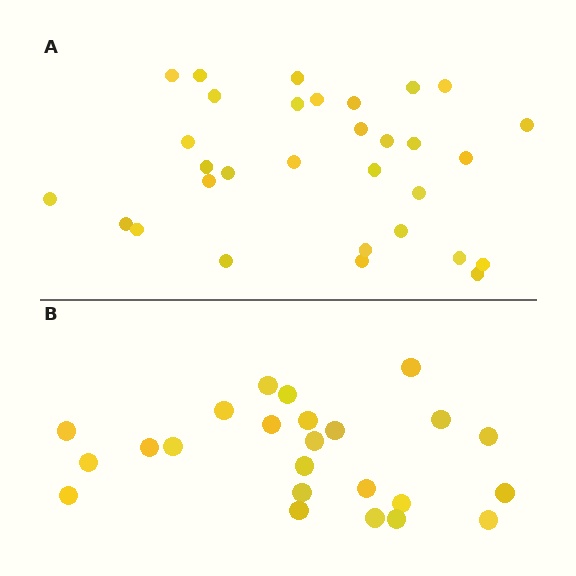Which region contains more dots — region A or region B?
Region A (the top region) has more dots.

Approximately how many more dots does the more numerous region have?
Region A has roughly 8 or so more dots than region B.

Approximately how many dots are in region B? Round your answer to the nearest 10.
About 20 dots. (The exact count is 24, which rounds to 20.)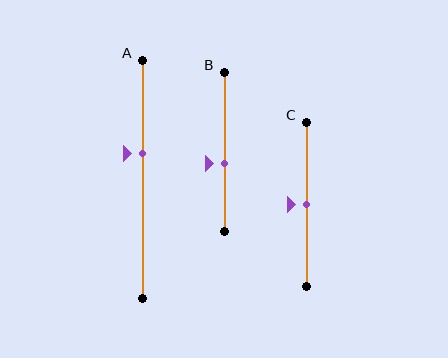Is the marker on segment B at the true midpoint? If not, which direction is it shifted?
No, the marker on segment B is shifted downward by about 7% of the segment length.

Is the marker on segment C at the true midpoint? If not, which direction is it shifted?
Yes, the marker on segment C is at the true midpoint.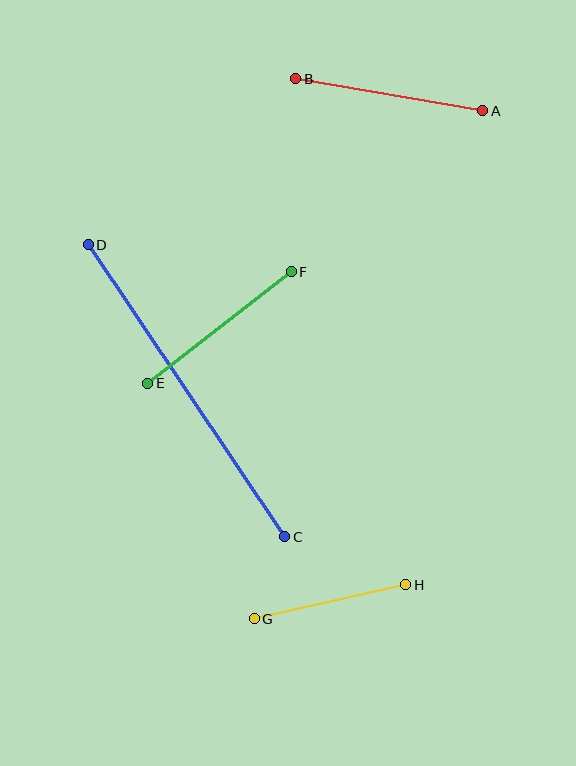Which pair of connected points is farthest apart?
Points C and D are farthest apart.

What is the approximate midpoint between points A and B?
The midpoint is at approximately (389, 95) pixels.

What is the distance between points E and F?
The distance is approximately 182 pixels.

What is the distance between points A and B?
The distance is approximately 190 pixels.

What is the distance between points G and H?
The distance is approximately 155 pixels.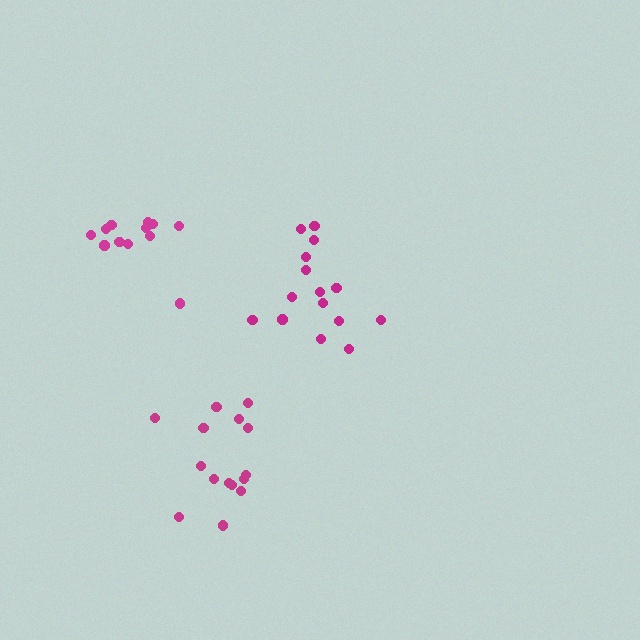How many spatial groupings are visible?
There are 3 spatial groupings.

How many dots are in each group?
Group 1: 15 dots, Group 2: 15 dots, Group 3: 12 dots (42 total).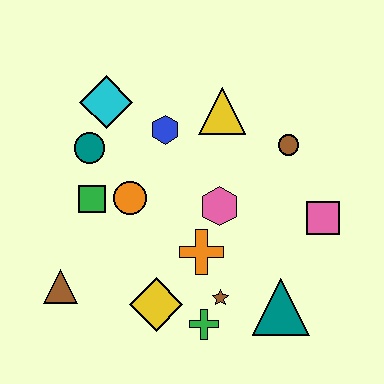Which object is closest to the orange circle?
The green square is closest to the orange circle.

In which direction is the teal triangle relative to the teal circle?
The teal triangle is to the right of the teal circle.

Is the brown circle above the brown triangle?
Yes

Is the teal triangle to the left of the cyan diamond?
No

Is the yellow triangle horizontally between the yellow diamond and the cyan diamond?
No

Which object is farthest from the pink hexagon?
The brown triangle is farthest from the pink hexagon.